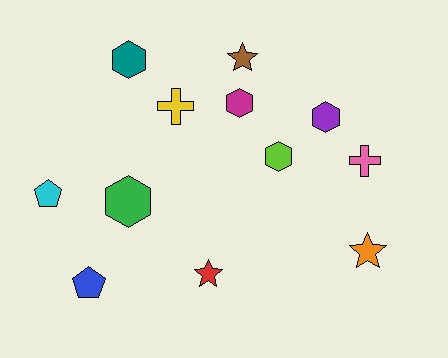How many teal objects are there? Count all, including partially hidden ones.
There is 1 teal object.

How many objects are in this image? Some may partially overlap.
There are 12 objects.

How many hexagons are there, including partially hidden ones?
There are 5 hexagons.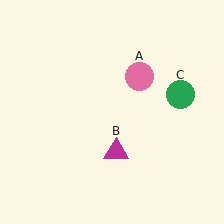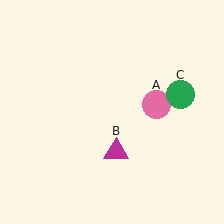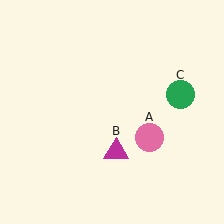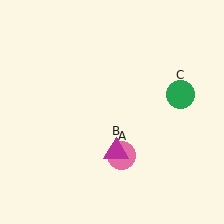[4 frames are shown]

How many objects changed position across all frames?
1 object changed position: pink circle (object A).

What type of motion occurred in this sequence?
The pink circle (object A) rotated clockwise around the center of the scene.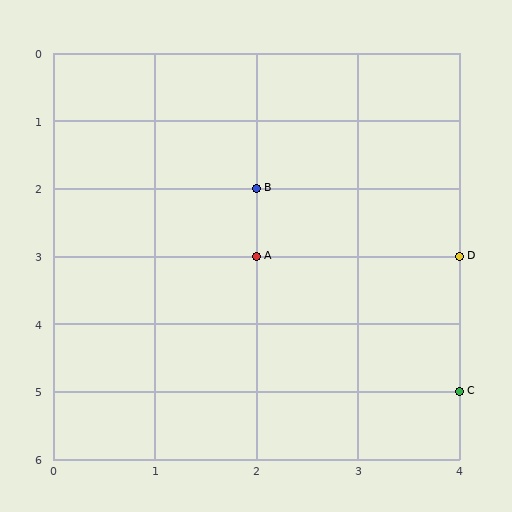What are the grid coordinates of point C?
Point C is at grid coordinates (4, 5).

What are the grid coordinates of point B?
Point B is at grid coordinates (2, 2).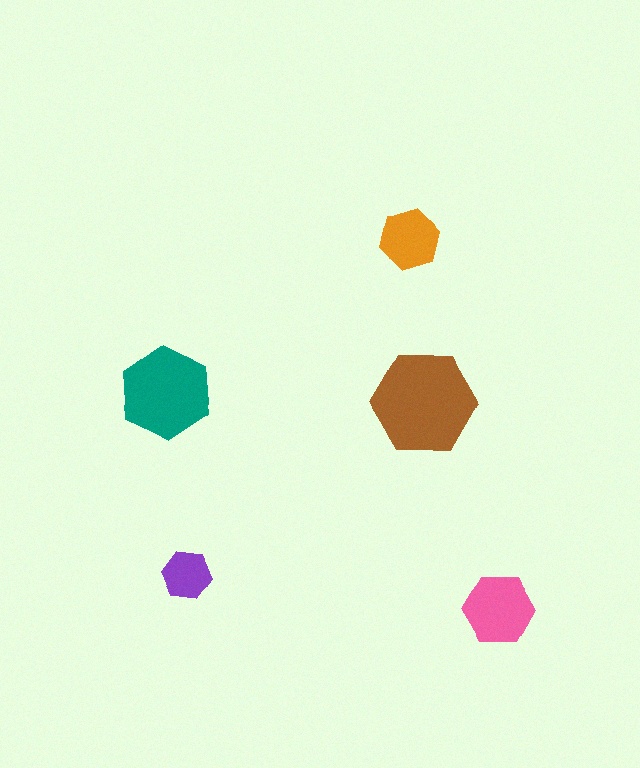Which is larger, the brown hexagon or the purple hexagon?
The brown one.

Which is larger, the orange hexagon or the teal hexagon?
The teal one.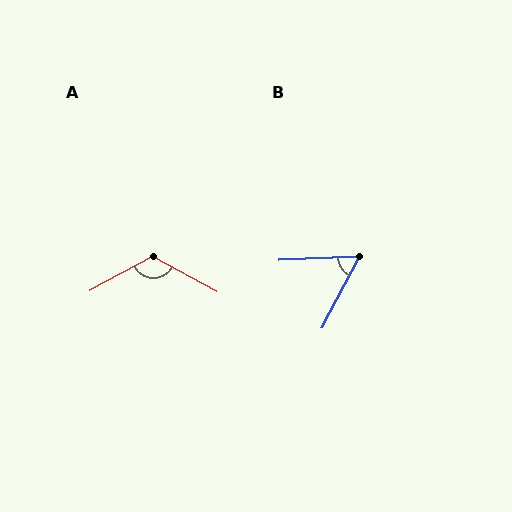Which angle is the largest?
A, at approximately 123 degrees.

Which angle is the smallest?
B, at approximately 60 degrees.